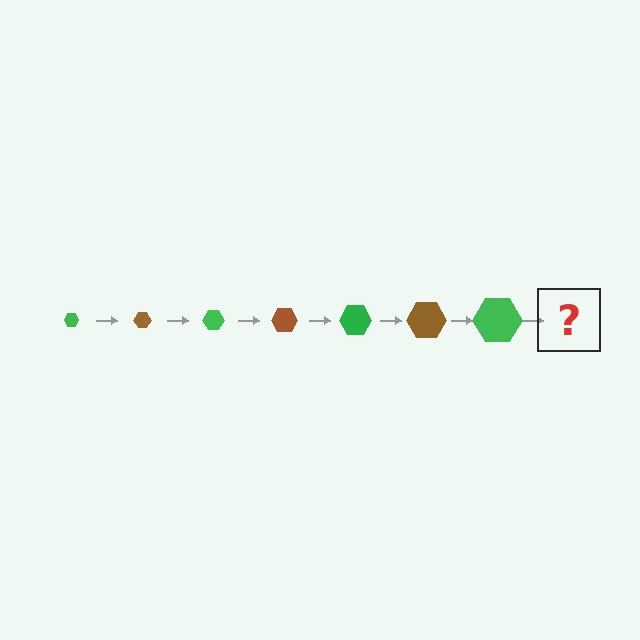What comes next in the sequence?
The next element should be a brown hexagon, larger than the previous one.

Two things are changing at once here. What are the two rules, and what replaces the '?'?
The two rules are that the hexagon grows larger each step and the color cycles through green and brown. The '?' should be a brown hexagon, larger than the previous one.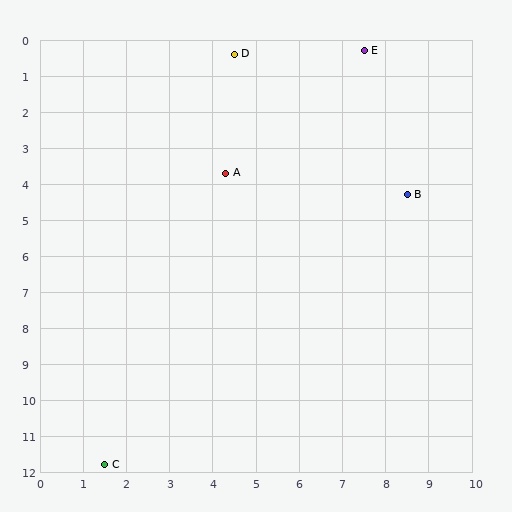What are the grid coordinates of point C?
Point C is at approximately (1.5, 11.8).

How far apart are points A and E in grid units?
Points A and E are about 4.7 grid units apart.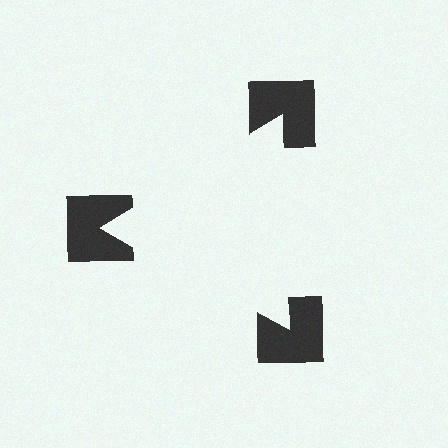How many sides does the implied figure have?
3 sides.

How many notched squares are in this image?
There are 3 — one at each vertex of the illusory triangle.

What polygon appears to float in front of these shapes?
An illusory triangle — its edges are inferred from the aligned wedge cuts in the notched squares, not physically drawn.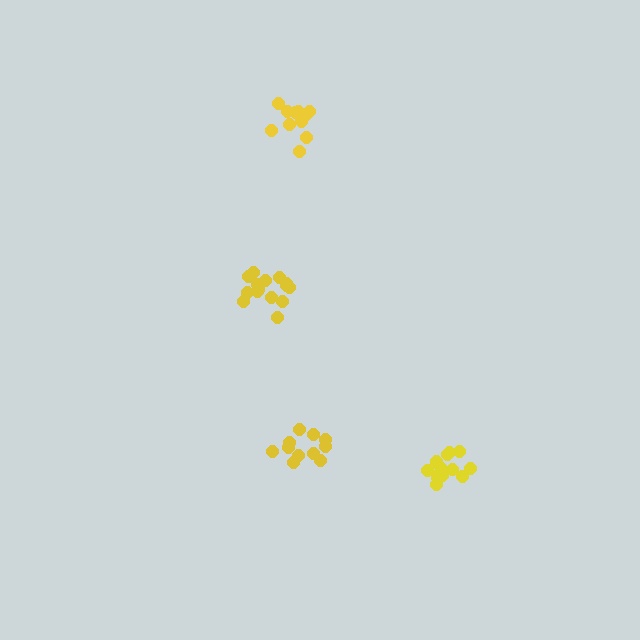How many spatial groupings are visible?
There are 4 spatial groupings.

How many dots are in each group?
Group 1: 12 dots, Group 2: 15 dots, Group 3: 11 dots, Group 4: 13 dots (51 total).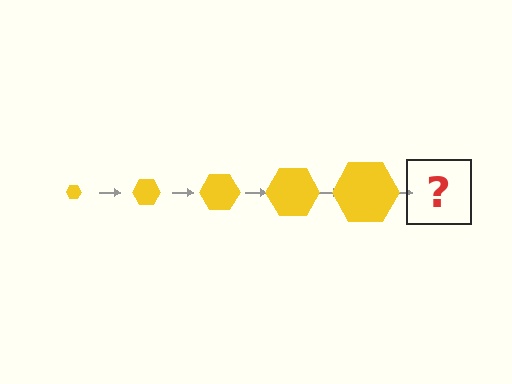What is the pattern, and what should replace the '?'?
The pattern is that the hexagon gets progressively larger each step. The '?' should be a yellow hexagon, larger than the previous one.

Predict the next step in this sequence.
The next step is a yellow hexagon, larger than the previous one.